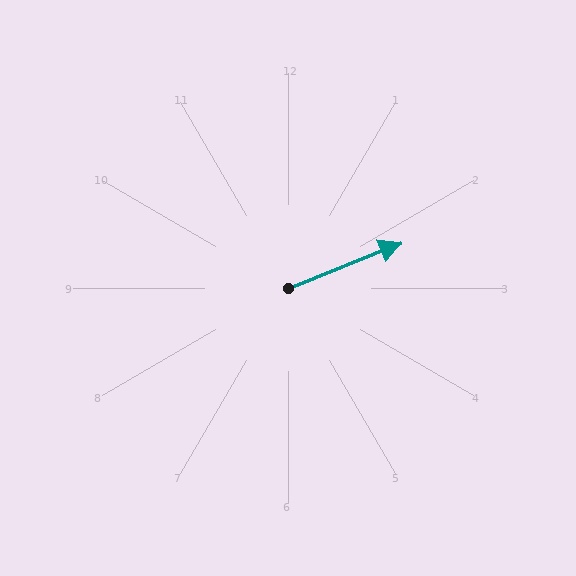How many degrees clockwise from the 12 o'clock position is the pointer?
Approximately 68 degrees.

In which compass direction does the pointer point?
East.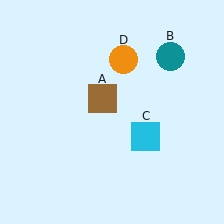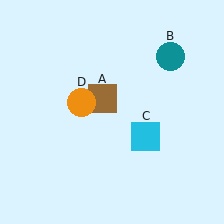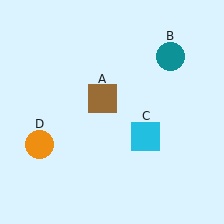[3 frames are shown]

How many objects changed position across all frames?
1 object changed position: orange circle (object D).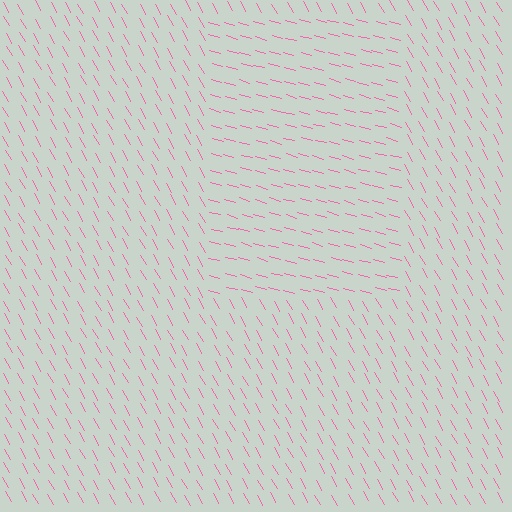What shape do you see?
I see a rectangle.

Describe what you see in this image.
The image is filled with small pink line segments. A rectangle region in the image has lines oriented differently from the surrounding lines, creating a visible texture boundary.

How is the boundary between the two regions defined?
The boundary is defined purely by a change in line orientation (approximately 45 degrees difference). All lines are the same color and thickness.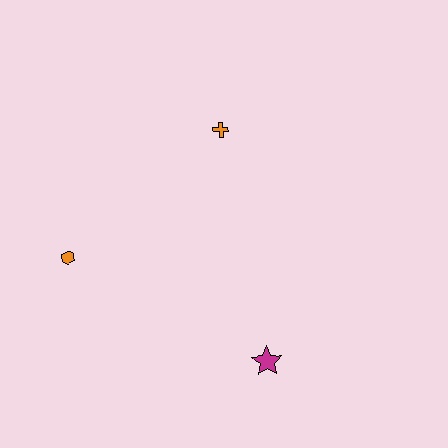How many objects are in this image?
There are 3 objects.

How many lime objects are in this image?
There are no lime objects.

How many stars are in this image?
There is 1 star.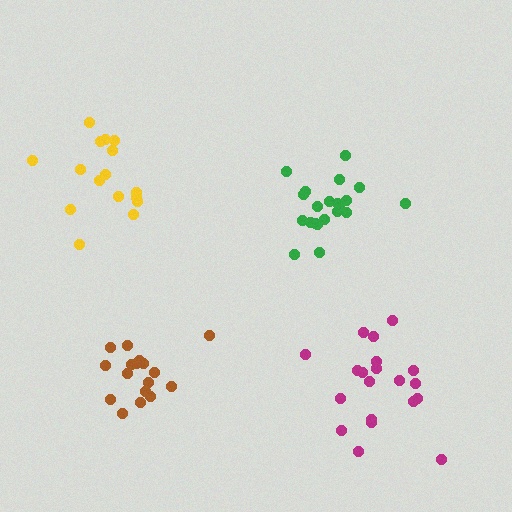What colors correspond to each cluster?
The clusters are colored: magenta, yellow, green, brown.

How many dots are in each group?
Group 1: 20 dots, Group 2: 16 dots, Group 3: 21 dots, Group 4: 17 dots (74 total).